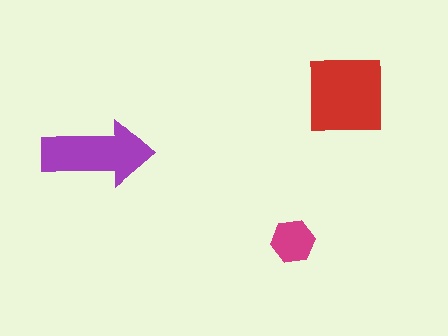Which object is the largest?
The red square.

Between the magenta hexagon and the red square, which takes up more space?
The red square.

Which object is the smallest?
The magenta hexagon.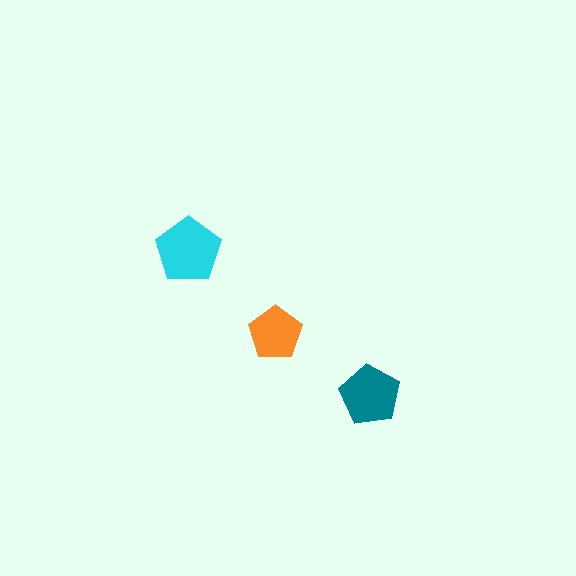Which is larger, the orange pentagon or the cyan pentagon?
The cyan one.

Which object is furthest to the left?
The cyan pentagon is leftmost.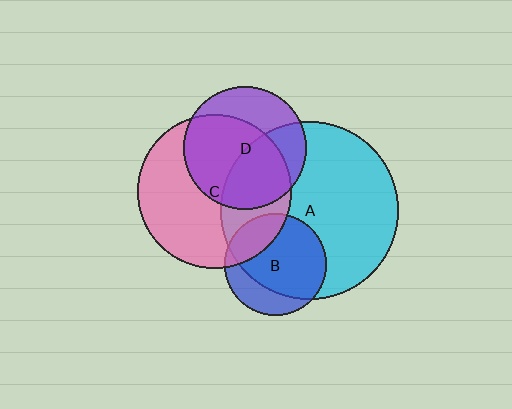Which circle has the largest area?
Circle A (cyan).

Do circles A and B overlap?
Yes.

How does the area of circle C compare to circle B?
Approximately 2.3 times.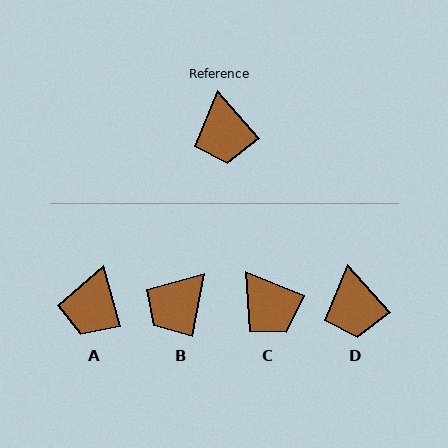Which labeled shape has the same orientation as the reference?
D.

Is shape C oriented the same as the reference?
No, it is off by about 26 degrees.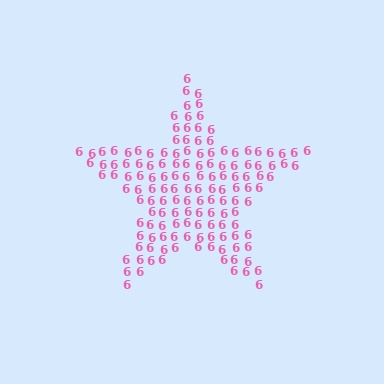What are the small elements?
The small elements are digit 6's.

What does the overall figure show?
The overall figure shows a star.